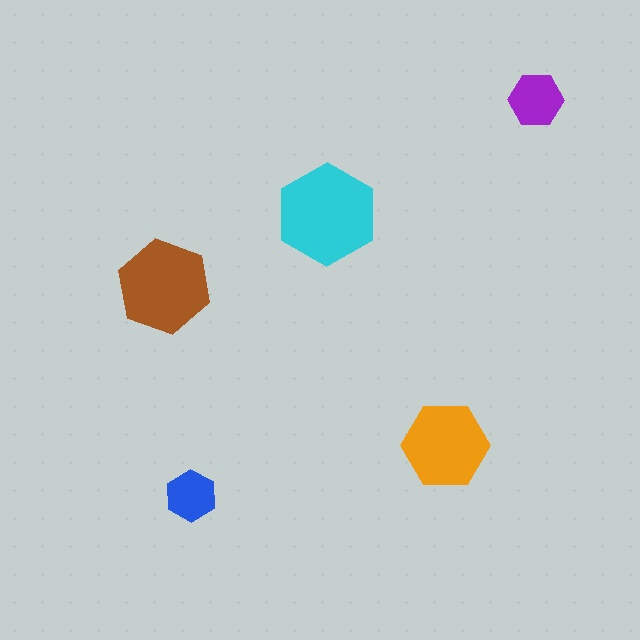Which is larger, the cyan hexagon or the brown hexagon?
The cyan one.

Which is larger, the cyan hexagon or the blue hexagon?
The cyan one.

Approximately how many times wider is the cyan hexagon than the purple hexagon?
About 2 times wider.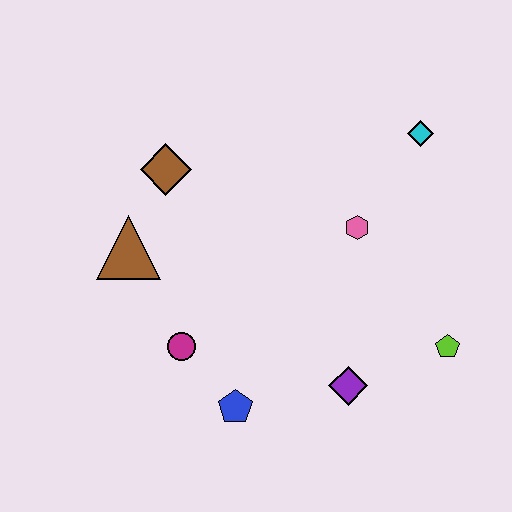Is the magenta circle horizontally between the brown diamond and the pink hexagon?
Yes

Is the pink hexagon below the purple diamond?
No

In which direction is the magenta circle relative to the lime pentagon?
The magenta circle is to the left of the lime pentagon.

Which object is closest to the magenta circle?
The blue pentagon is closest to the magenta circle.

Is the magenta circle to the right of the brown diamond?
Yes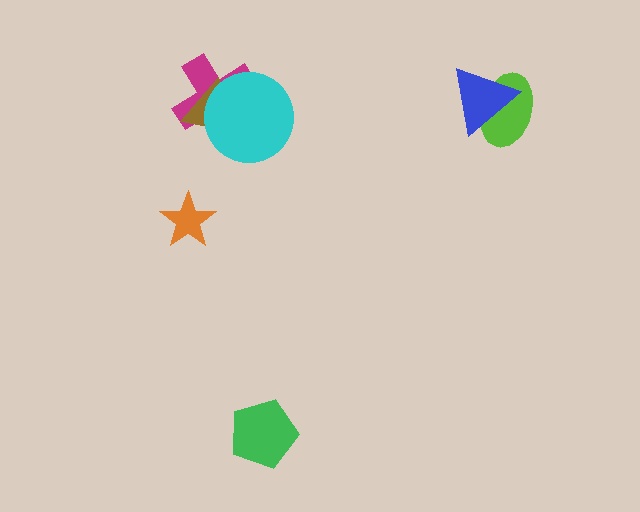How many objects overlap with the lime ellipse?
1 object overlaps with the lime ellipse.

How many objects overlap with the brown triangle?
2 objects overlap with the brown triangle.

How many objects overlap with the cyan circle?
2 objects overlap with the cyan circle.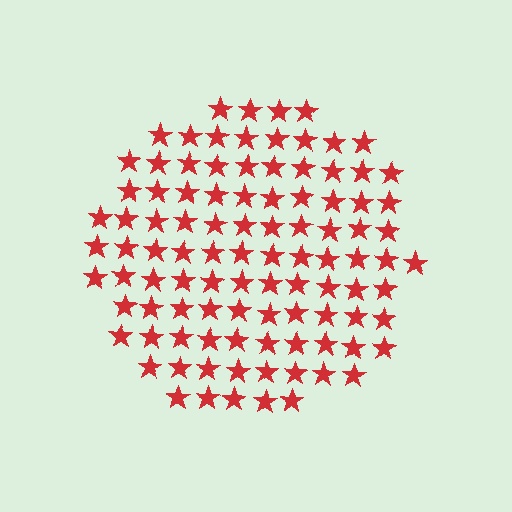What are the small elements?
The small elements are stars.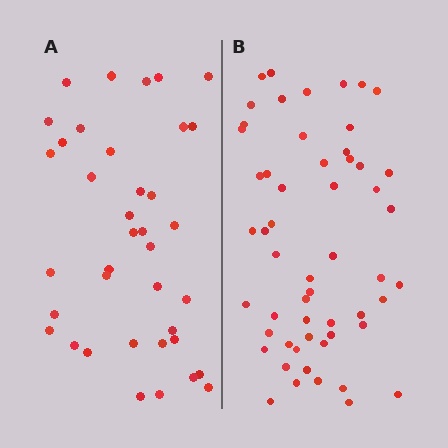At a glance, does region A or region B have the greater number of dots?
Region B (the right region) has more dots.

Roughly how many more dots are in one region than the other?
Region B has approximately 15 more dots than region A.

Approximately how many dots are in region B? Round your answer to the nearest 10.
About 60 dots. (The exact count is 55, which rounds to 60.)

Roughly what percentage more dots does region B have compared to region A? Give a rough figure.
About 45% more.